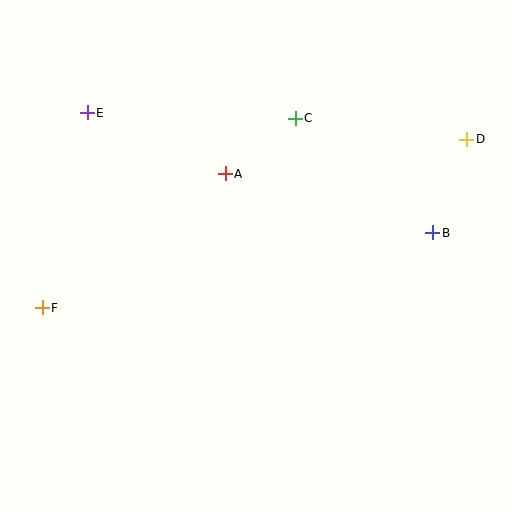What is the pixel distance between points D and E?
The distance between D and E is 380 pixels.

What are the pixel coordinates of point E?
Point E is at (87, 113).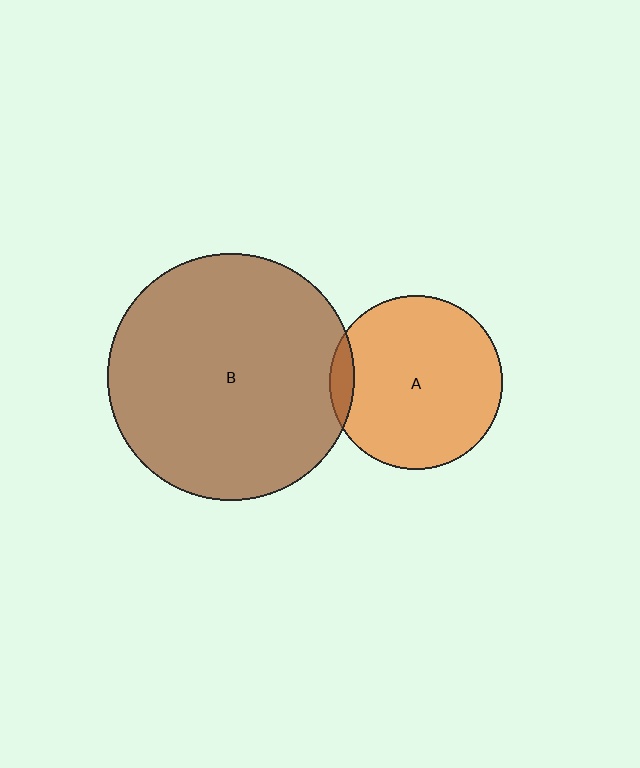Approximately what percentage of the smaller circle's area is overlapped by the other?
Approximately 5%.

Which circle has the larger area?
Circle B (brown).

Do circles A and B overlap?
Yes.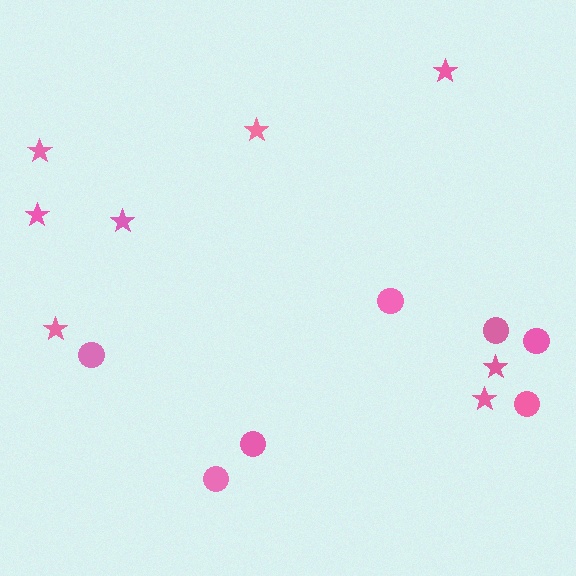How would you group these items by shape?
There are 2 groups: one group of stars (8) and one group of circles (7).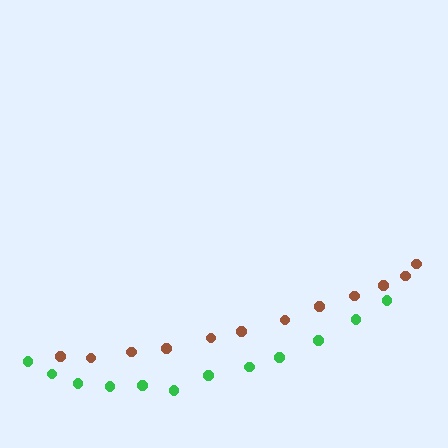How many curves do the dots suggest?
There are 2 distinct paths.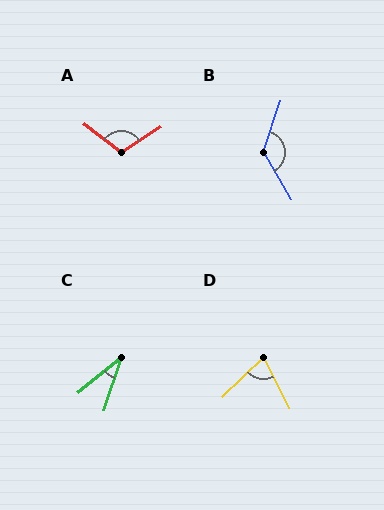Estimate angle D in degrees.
Approximately 72 degrees.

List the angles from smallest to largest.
C (33°), D (72°), A (109°), B (131°).